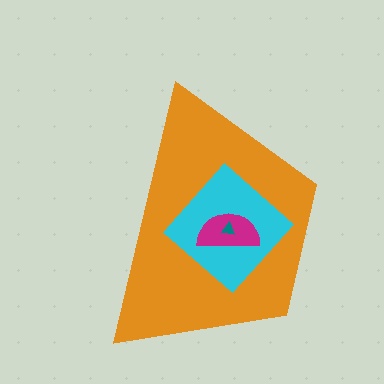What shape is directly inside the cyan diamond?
The magenta semicircle.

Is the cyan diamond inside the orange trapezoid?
Yes.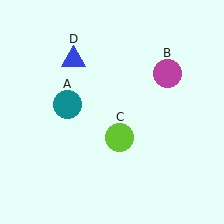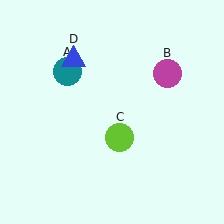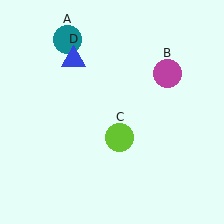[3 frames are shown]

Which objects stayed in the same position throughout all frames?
Magenta circle (object B) and lime circle (object C) and blue triangle (object D) remained stationary.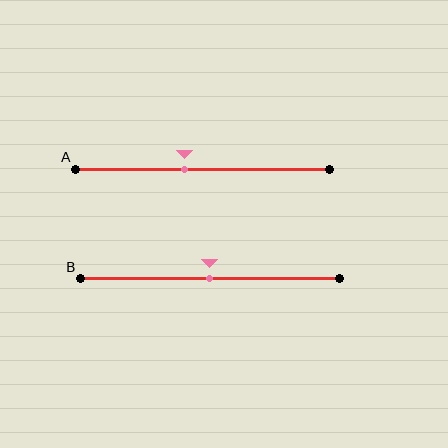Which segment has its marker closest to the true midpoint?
Segment B has its marker closest to the true midpoint.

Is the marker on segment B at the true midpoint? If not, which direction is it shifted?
Yes, the marker on segment B is at the true midpoint.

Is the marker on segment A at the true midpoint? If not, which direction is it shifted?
No, the marker on segment A is shifted to the left by about 7% of the segment length.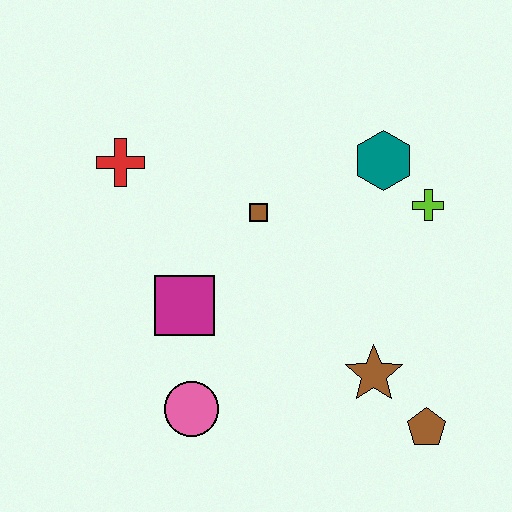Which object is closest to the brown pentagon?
The brown star is closest to the brown pentagon.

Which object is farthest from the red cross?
The brown pentagon is farthest from the red cross.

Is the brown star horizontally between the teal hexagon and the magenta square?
Yes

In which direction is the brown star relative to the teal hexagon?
The brown star is below the teal hexagon.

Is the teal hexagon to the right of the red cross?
Yes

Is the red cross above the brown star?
Yes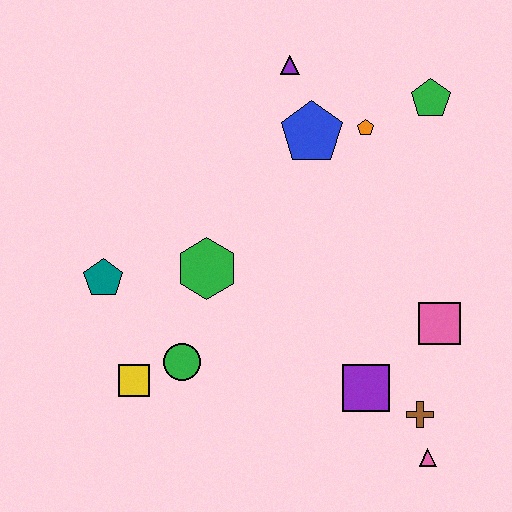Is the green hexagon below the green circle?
No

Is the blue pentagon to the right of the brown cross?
No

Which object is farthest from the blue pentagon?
The pink triangle is farthest from the blue pentagon.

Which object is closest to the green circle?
The yellow square is closest to the green circle.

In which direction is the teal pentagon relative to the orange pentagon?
The teal pentagon is to the left of the orange pentagon.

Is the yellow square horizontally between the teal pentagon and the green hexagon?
Yes